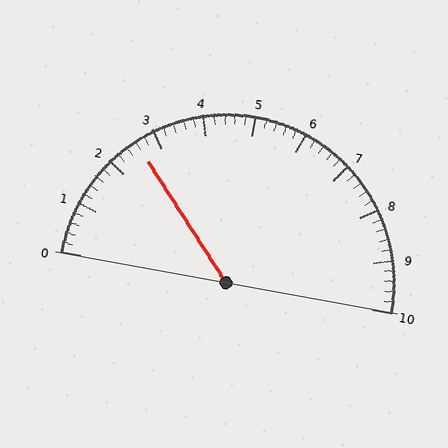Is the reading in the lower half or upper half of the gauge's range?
The reading is in the lower half of the range (0 to 10).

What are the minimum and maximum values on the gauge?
The gauge ranges from 0 to 10.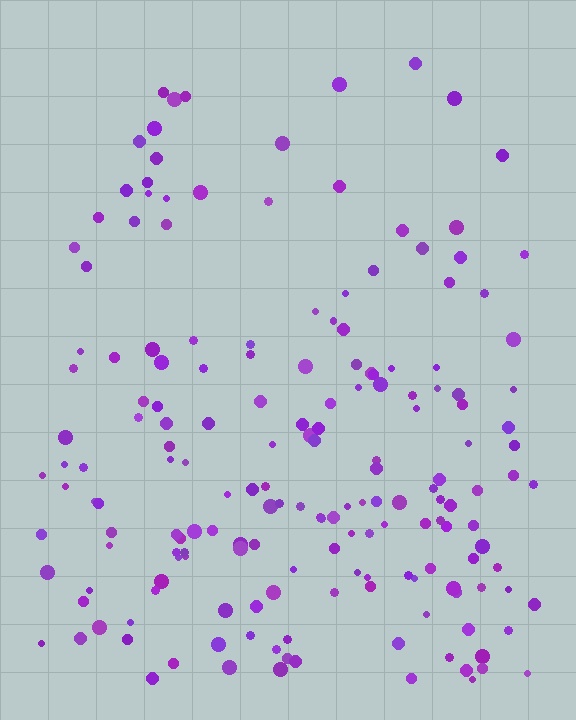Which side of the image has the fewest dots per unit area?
The top.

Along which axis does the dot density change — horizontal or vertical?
Vertical.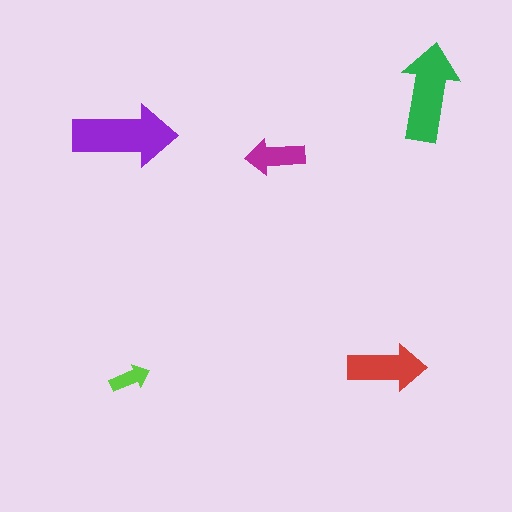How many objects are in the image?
There are 5 objects in the image.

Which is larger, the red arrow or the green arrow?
The green one.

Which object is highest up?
The green arrow is topmost.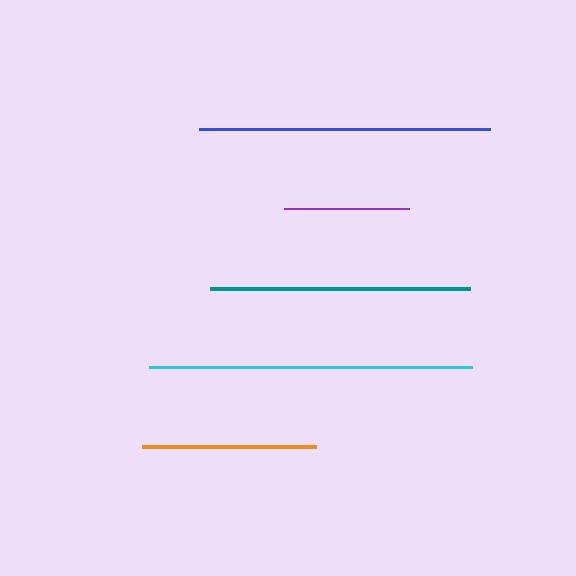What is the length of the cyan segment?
The cyan segment is approximately 322 pixels long.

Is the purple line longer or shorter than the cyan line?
The cyan line is longer than the purple line.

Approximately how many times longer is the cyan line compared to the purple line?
The cyan line is approximately 2.6 times the length of the purple line.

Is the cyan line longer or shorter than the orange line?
The cyan line is longer than the orange line.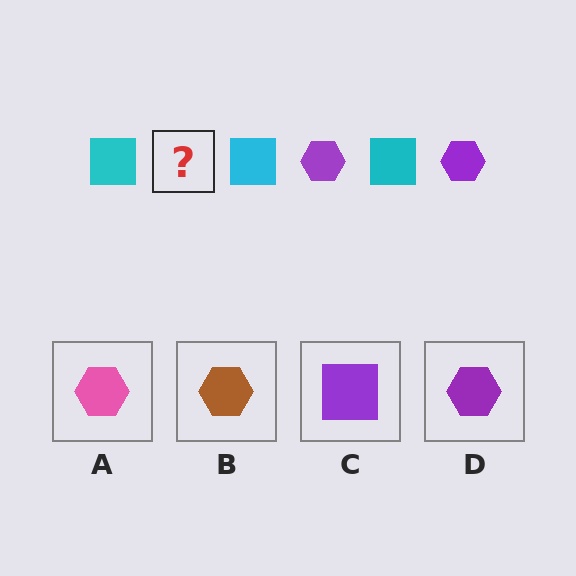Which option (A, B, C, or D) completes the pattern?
D.